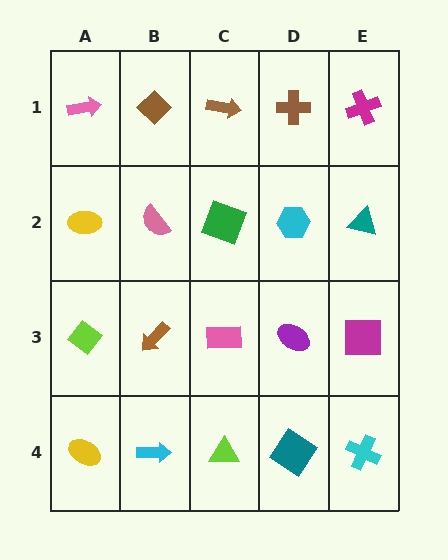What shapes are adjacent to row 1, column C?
A green square (row 2, column C), a brown diamond (row 1, column B), a brown cross (row 1, column D).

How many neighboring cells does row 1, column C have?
3.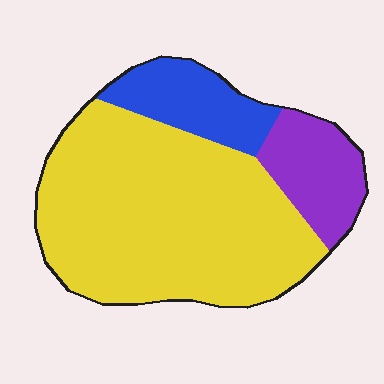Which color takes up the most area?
Yellow, at roughly 70%.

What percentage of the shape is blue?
Blue covers around 15% of the shape.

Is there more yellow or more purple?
Yellow.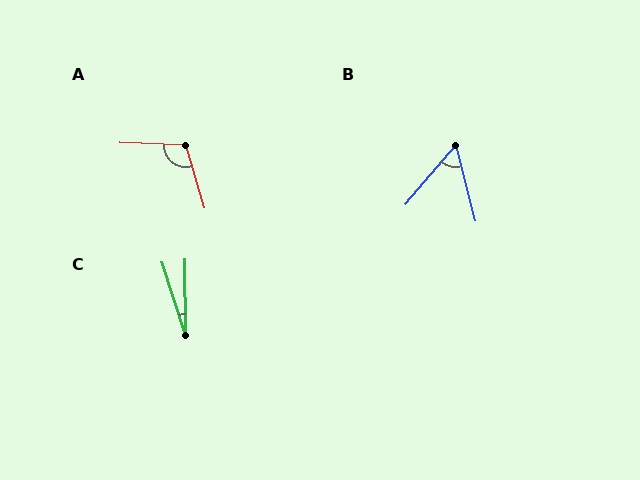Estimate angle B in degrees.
Approximately 55 degrees.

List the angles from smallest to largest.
C (18°), B (55°), A (109°).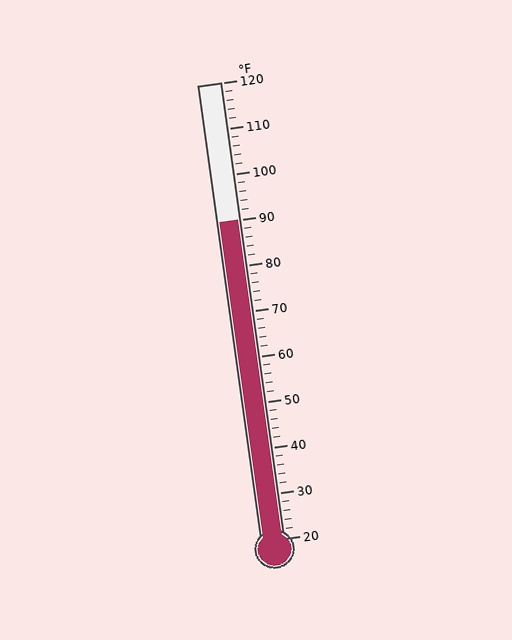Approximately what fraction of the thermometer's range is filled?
The thermometer is filled to approximately 70% of its range.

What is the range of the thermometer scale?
The thermometer scale ranges from 20°F to 120°F.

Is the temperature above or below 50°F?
The temperature is above 50°F.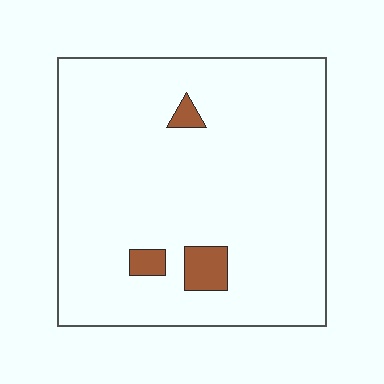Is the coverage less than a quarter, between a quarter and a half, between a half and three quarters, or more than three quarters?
Less than a quarter.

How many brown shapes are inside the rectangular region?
3.